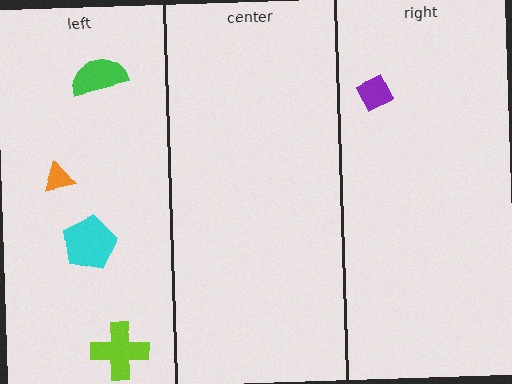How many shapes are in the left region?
4.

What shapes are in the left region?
The lime cross, the orange triangle, the green semicircle, the cyan pentagon.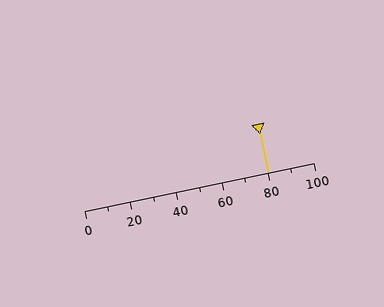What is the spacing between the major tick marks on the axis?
The major ticks are spaced 20 apart.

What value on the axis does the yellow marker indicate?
The marker indicates approximately 80.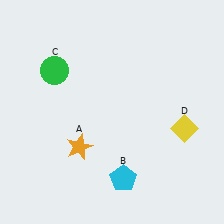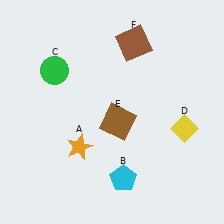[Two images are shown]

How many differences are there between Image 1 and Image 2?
There are 2 differences between the two images.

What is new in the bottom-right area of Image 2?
A brown square (E) was added in the bottom-right area of Image 2.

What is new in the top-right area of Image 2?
A brown square (F) was added in the top-right area of Image 2.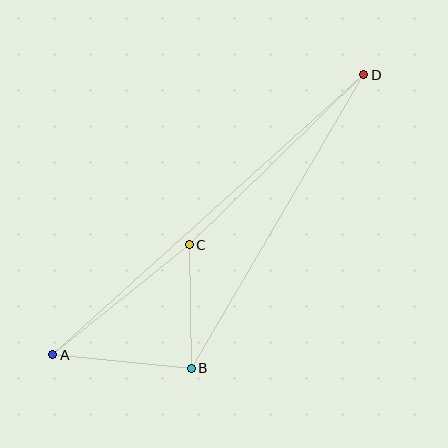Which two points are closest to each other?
Points B and C are closest to each other.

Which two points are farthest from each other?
Points A and D are farthest from each other.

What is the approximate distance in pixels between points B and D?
The distance between B and D is approximately 340 pixels.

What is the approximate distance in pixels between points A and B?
The distance between A and B is approximately 139 pixels.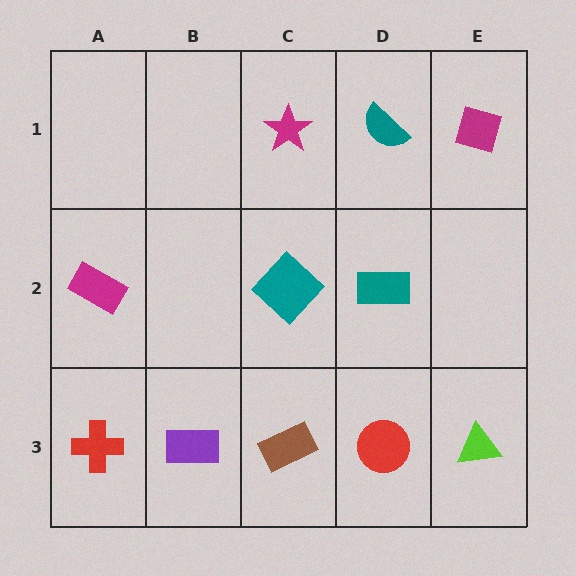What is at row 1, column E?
A magenta diamond.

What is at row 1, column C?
A magenta star.